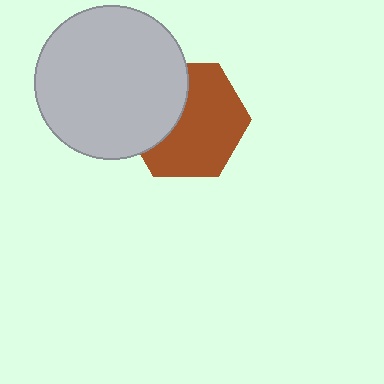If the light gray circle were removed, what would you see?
You would see the complete brown hexagon.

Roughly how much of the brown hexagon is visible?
About half of it is visible (roughly 64%).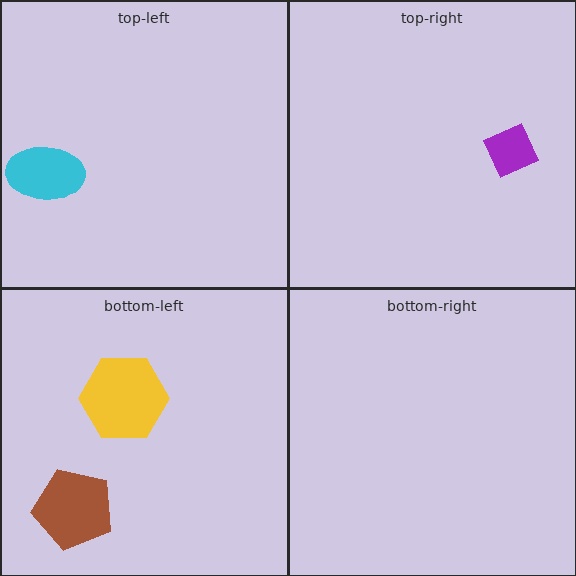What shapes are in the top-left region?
The cyan ellipse.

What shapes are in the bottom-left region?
The yellow hexagon, the brown pentagon.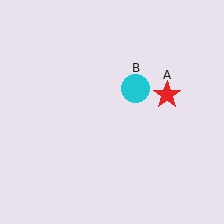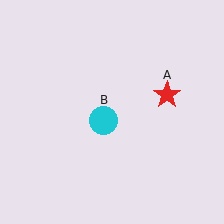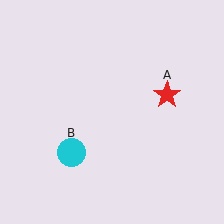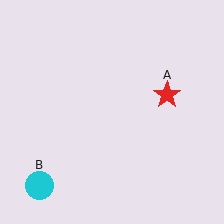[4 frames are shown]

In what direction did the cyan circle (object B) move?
The cyan circle (object B) moved down and to the left.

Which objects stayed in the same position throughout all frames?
Red star (object A) remained stationary.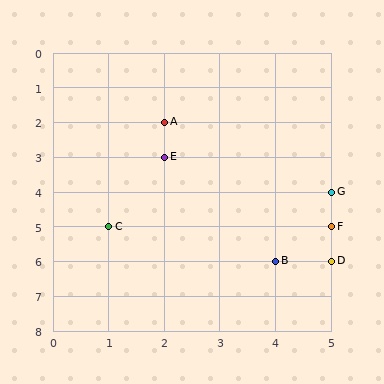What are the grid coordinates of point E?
Point E is at grid coordinates (2, 3).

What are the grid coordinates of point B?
Point B is at grid coordinates (4, 6).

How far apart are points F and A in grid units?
Points F and A are 3 columns and 3 rows apart (about 4.2 grid units diagonally).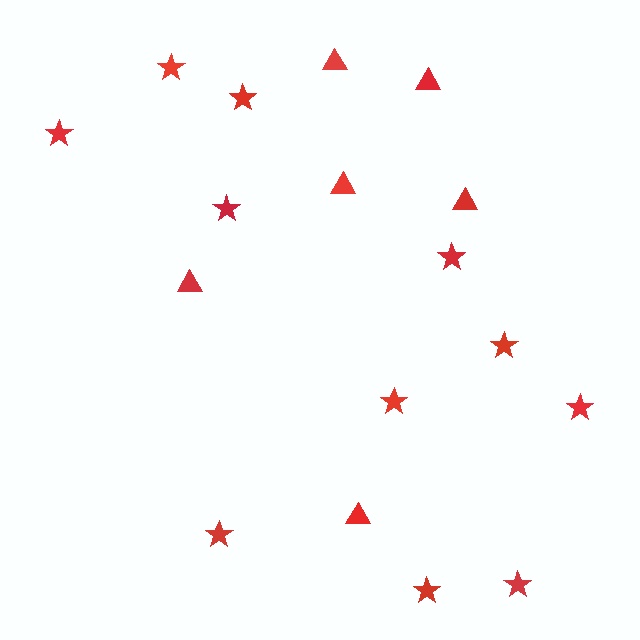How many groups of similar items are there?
There are 2 groups: one group of stars (11) and one group of triangles (6).